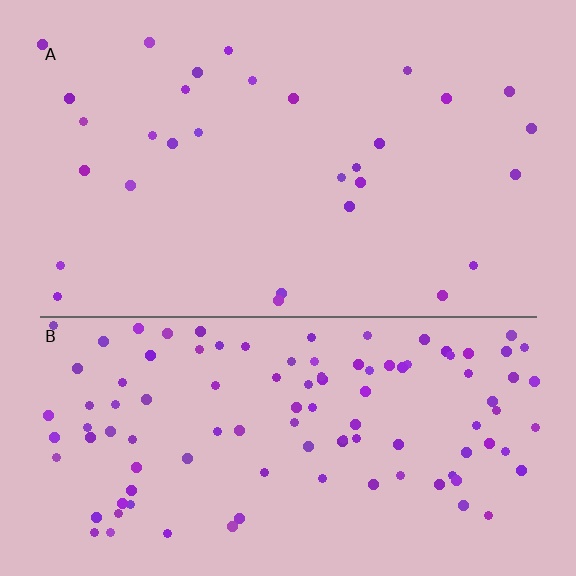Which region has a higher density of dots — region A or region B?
B (the bottom).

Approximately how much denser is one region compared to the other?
Approximately 3.6× — region B over region A.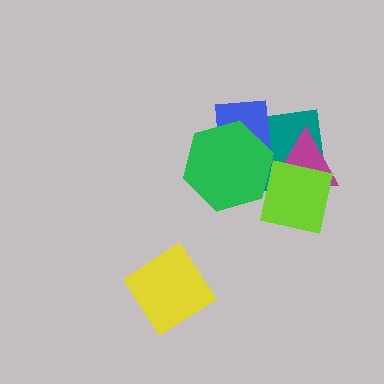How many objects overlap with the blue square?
2 objects overlap with the blue square.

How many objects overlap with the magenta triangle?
3 objects overlap with the magenta triangle.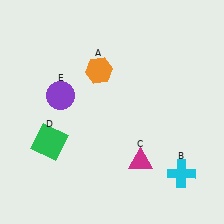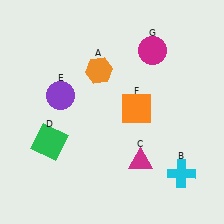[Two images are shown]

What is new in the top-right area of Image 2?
An orange square (F) was added in the top-right area of Image 2.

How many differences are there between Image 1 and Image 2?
There are 2 differences between the two images.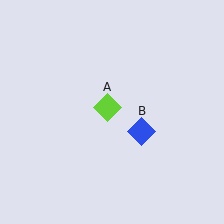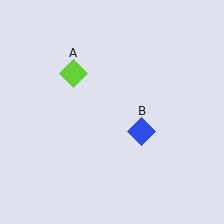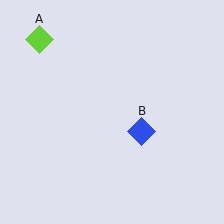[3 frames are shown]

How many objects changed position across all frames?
1 object changed position: lime diamond (object A).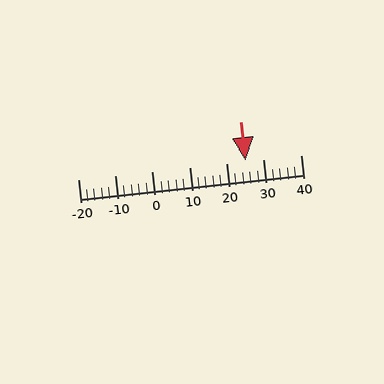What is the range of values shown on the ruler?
The ruler shows values from -20 to 40.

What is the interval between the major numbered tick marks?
The major tick marks are spaced 10 units apart.